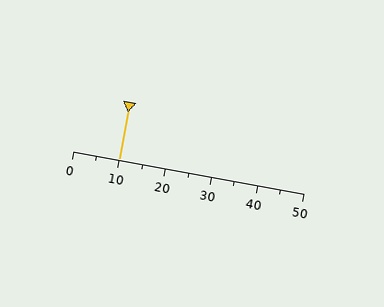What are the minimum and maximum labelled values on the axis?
The axis runs from 0 to 50.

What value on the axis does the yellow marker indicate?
The marker indicates approximately 10.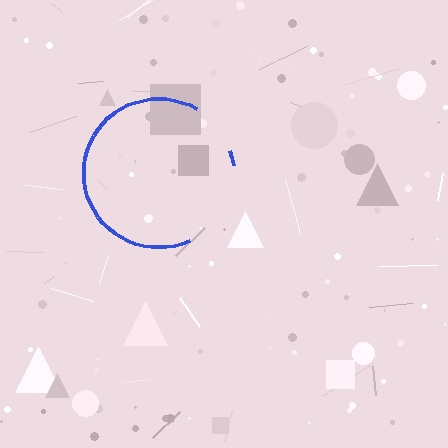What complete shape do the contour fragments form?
The contour fragments form a circle.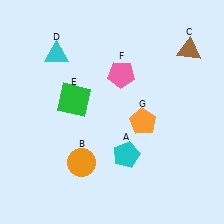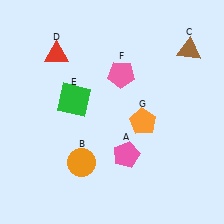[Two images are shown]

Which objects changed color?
A changed from cyan to pink. D changed from cyan to red.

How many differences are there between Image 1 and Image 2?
There are 2 differences between the two images.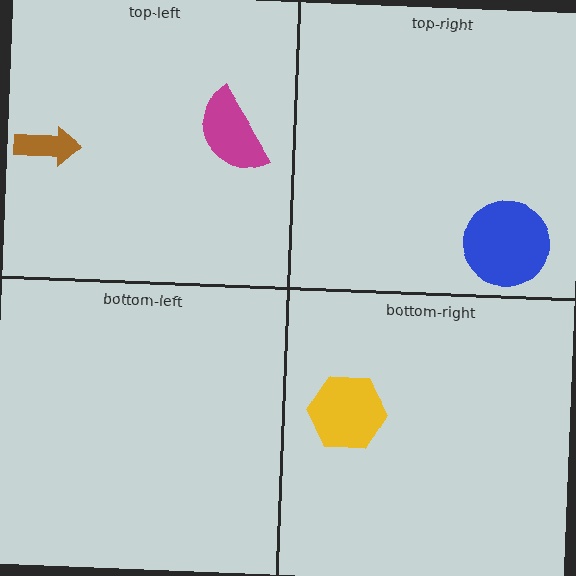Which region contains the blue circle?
The top-right region.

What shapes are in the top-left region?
The magenta semicircle, the brown arrow.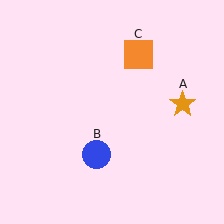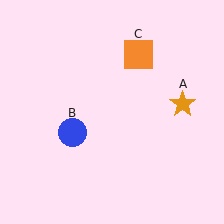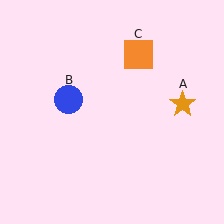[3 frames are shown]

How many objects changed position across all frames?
1 object changed position: blue circle (object B).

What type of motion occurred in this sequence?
The blue circle (object B) rotated clockwise around the center of the scene.